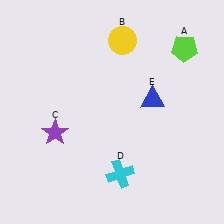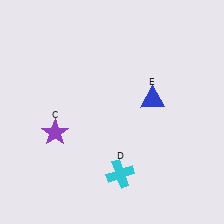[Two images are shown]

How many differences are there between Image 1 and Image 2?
There are 2 differences between the two images.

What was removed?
The lime pentagon (A), the yellow circle (B) were removed in Image 2.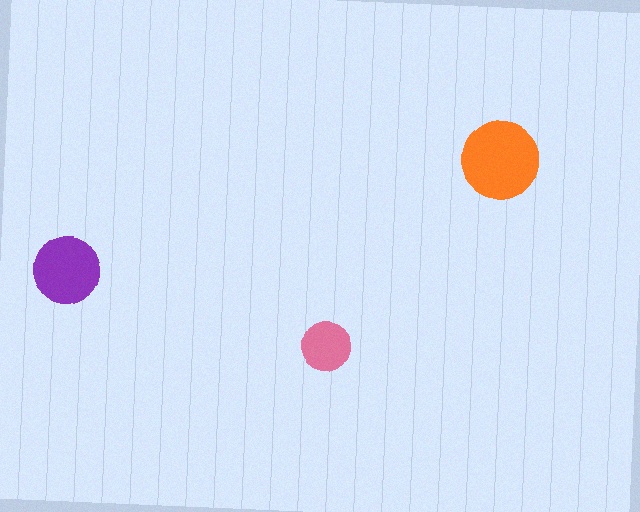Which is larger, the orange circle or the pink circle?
The orange one.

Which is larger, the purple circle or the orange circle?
The orange one.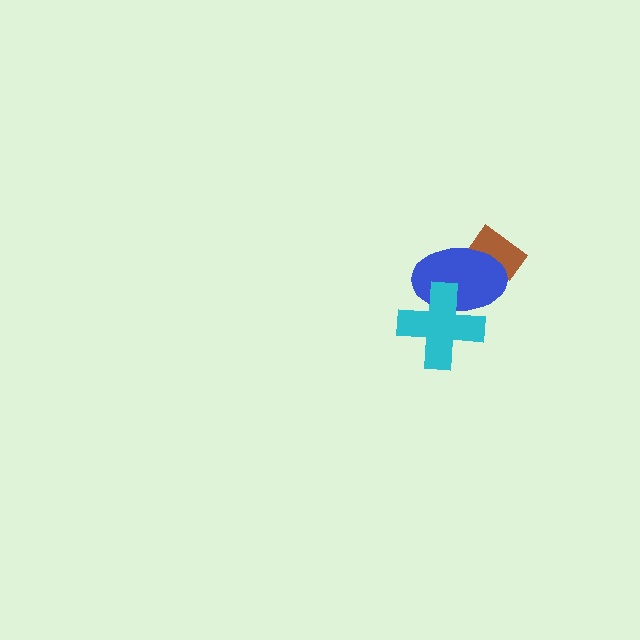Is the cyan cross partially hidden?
No, no other shape covers it.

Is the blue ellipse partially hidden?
Yes, it is partially covered by another shape.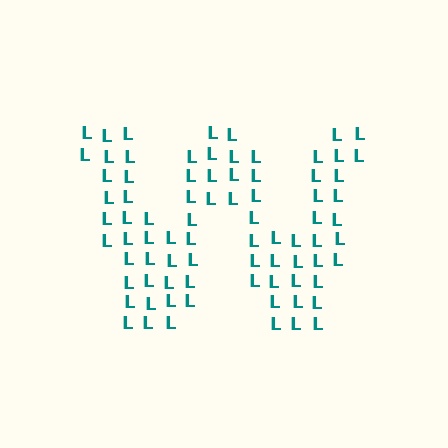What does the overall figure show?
The overall figure shows the letter W.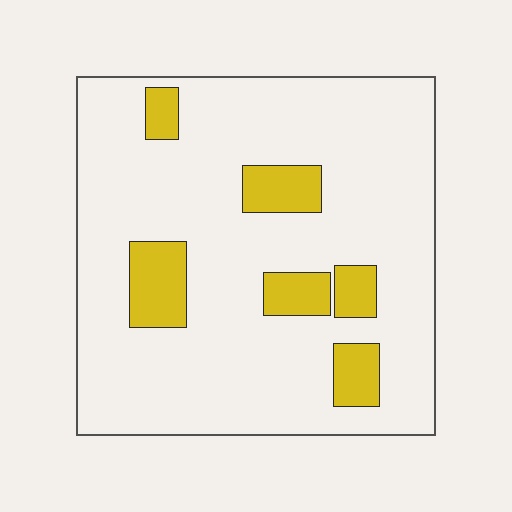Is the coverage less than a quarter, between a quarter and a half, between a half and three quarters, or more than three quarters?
Less than a quarter.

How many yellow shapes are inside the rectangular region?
6.